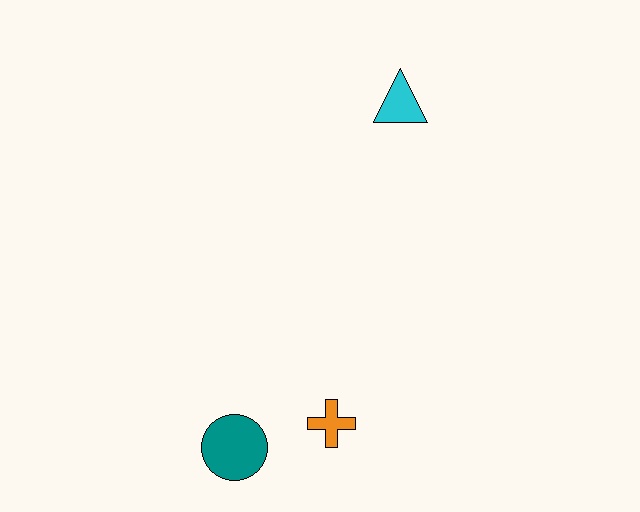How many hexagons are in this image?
There are no hexagons.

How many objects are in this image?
There are 3 objects.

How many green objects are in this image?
There are no green objects.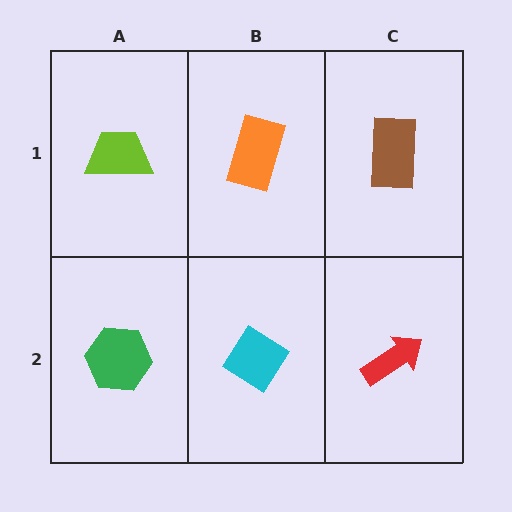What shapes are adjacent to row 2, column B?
An orange rectangle (row 1, column B), a green hexagon (row 2, column A), a red arrow (row 2, column C).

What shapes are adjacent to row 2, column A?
A lime trapezoid (row 1, column A), a cyan diamond (row 2, column B).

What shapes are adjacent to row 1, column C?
A red arrow (row 2, column C), an orange rectangle (row 1, column B).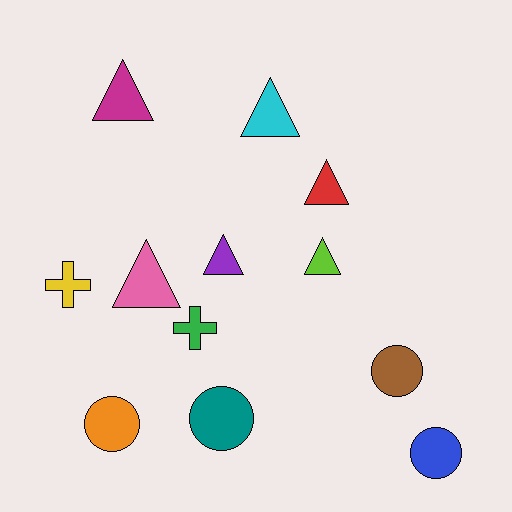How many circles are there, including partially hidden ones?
There are 4 circles.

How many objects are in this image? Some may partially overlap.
There are 12 objects.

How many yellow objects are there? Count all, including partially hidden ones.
There is 1 yellow object.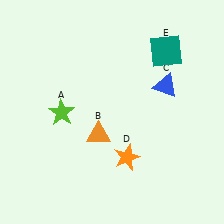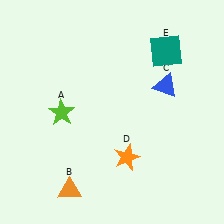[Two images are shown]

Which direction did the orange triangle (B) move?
The orange triangle (B) moved down.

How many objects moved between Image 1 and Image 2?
1 object moved between the two images.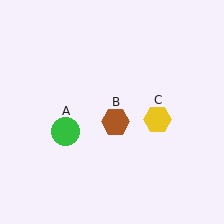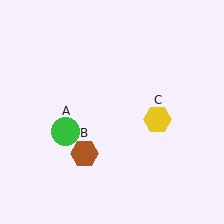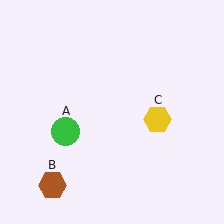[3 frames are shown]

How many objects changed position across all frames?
1 object changed position: brown hexagon (object B).